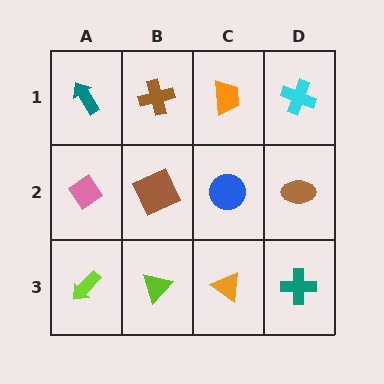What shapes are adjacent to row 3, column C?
A blue circle (row 2, column C), a lime triangle (row 3, column B), a teal cross (row 3, column D).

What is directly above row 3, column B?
A brown square.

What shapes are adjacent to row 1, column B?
A brown square (row 2, column B), a teal arrow (row 1, column A), an orange trapezoid (row 1, column C).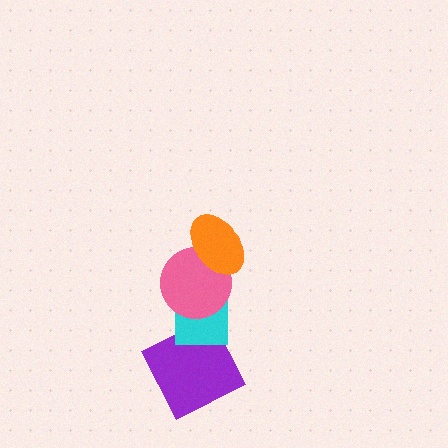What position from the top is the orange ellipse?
The orange ellipse is 1st from the top.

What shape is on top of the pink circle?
The orange ellipse is on top of the pink circle.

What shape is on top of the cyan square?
The pink circle is on top of the cyan square.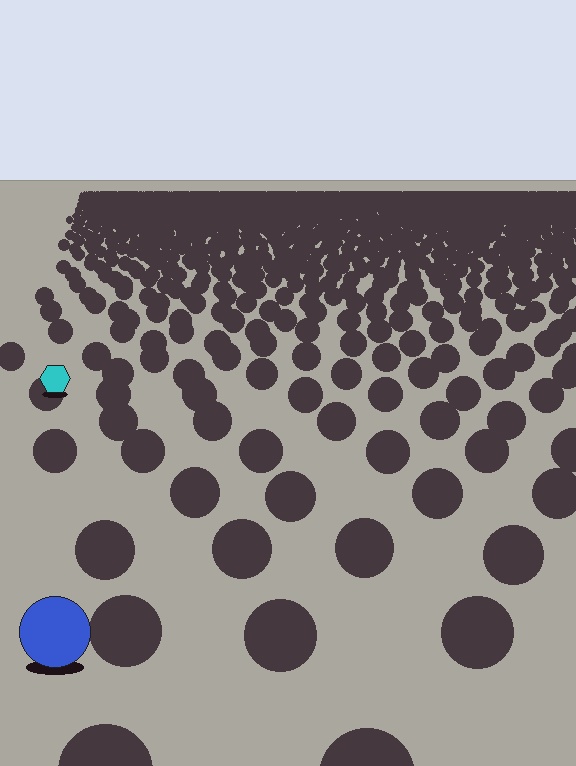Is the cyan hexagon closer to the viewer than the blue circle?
No. The blue circle is closer — you can tell from the texture gradient: the ground texture is coarser near it.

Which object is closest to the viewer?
The blue circle is closest. The texture marks near it are larger and more spread out.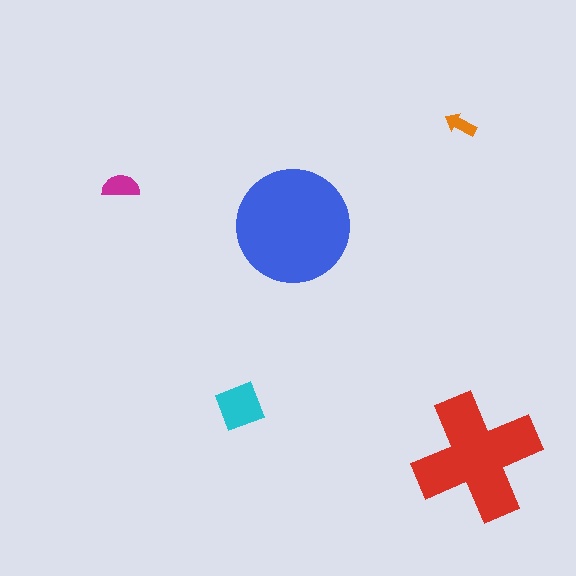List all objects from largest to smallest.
The blue circle, the red cross, the cyan diamond, the magenta semicircle, the orange arrow.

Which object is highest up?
The orange arrow is topmost.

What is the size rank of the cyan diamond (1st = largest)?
3rd.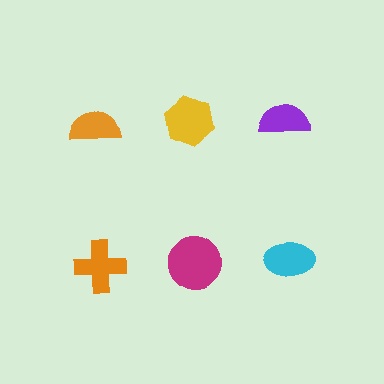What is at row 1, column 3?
A purple semicircle.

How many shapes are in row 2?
3 shapes.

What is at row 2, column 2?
A magenta circle.